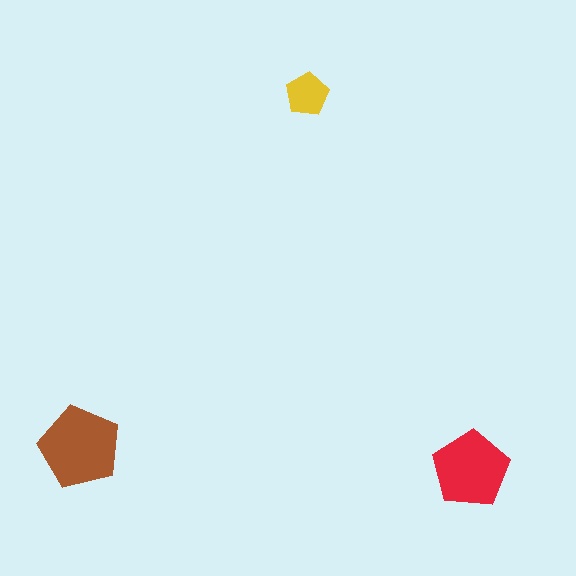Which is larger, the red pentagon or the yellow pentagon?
The red one.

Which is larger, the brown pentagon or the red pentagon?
The brown one.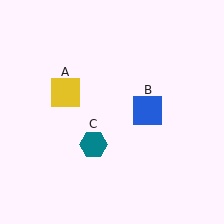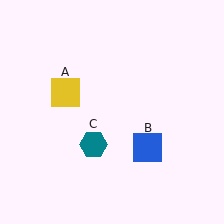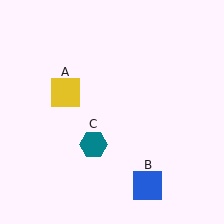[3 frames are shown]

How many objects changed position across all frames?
1 object changed position: blue square (object B).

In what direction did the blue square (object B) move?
The blue square (object B) moved down.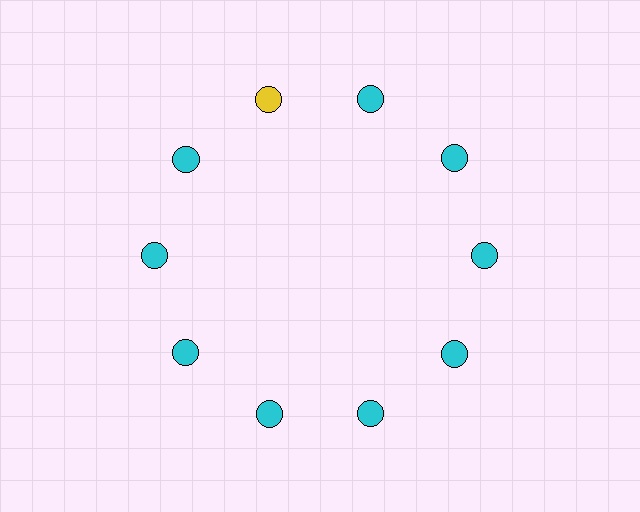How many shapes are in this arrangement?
There are 10 shapes arranged in a ring pattern.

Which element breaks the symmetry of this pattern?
The yellow circle at roughly the 11 o'clock position breaks the symmetry. All other shapes are cyan circles.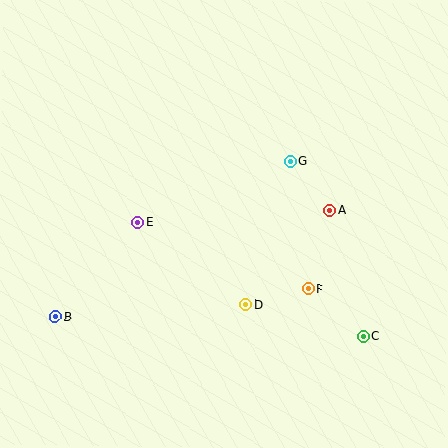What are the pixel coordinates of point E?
Point E is at (138, 222).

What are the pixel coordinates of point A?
Point A is at (330, 210).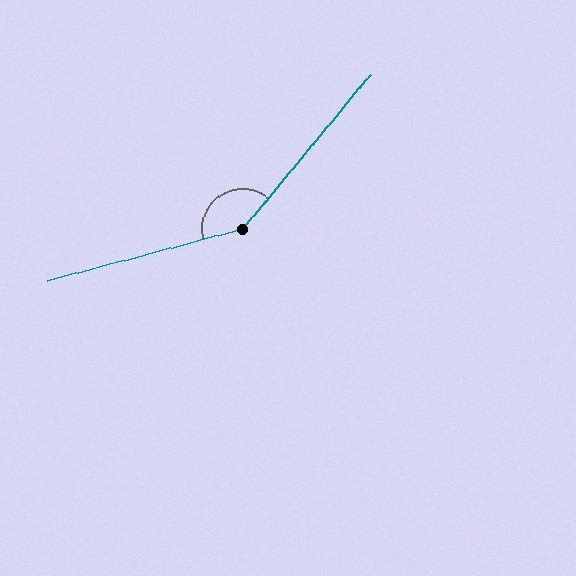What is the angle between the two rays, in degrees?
Approximately 145 degrees.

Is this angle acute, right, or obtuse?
It is obtuse.